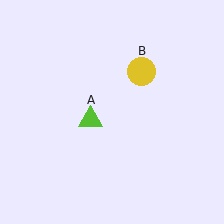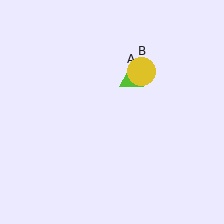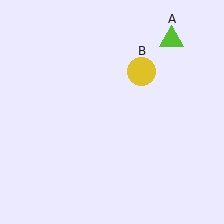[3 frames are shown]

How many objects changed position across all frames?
1 object changed position: lime triangle (object A).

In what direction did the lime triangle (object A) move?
The lime triangle (object A) moved up and to the right.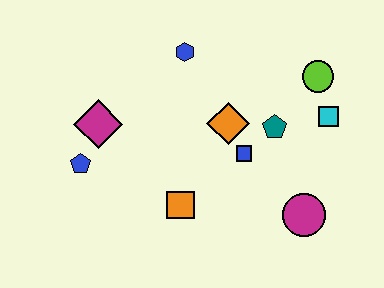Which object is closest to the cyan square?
The lime circle is closest to the cyan square.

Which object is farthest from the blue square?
The blue pentagon is farthest from the blue square.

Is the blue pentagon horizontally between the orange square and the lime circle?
No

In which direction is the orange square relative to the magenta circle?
The orange square is to the left of the magenta circle.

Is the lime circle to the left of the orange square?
No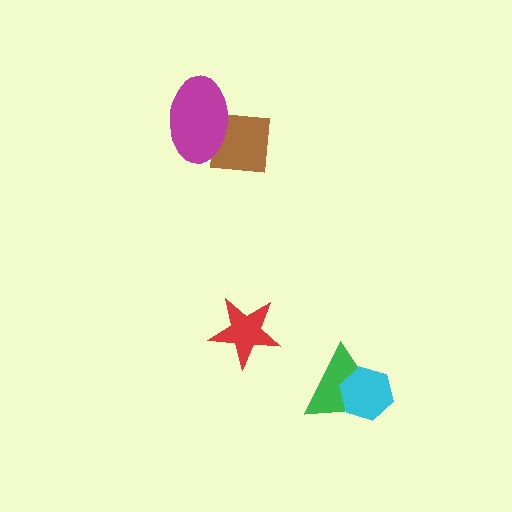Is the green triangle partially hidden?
Yes, it is partially covered by another shape.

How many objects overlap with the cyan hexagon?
1 object overlaps with the cyan hexagon.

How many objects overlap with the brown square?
1 object overlaps with the brown square.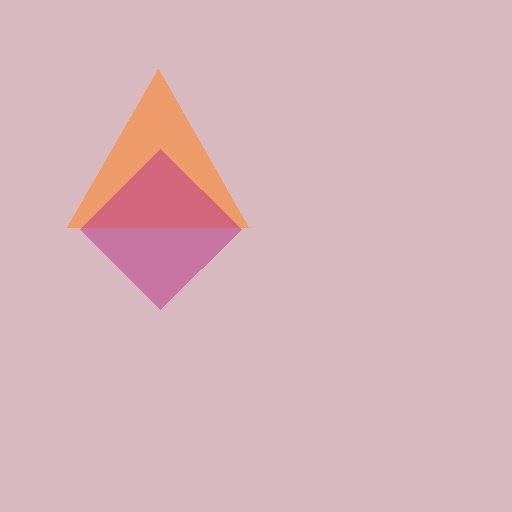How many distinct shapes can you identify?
There are 2 distinct shapes: an orange triangle, a magenta diamond.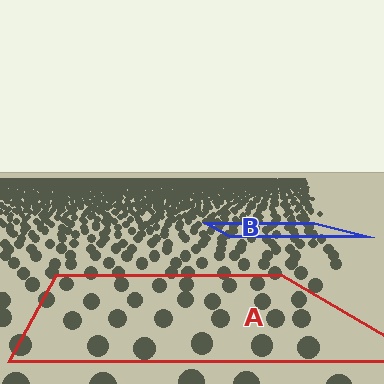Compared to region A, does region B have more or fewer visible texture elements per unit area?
Region B has more texture elements per unit area — they are packed more densely because it is farther away.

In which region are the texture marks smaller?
The texture marks are smaller in region B, because it is farther away.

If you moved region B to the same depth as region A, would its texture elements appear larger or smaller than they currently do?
They would appear larger. At a closer depth, the same texture elements are projected at a bigger on-screen size.